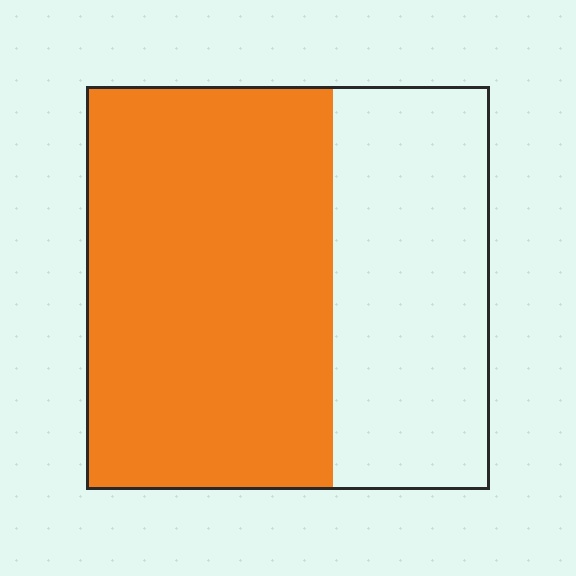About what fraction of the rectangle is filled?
About three fifths (3/5).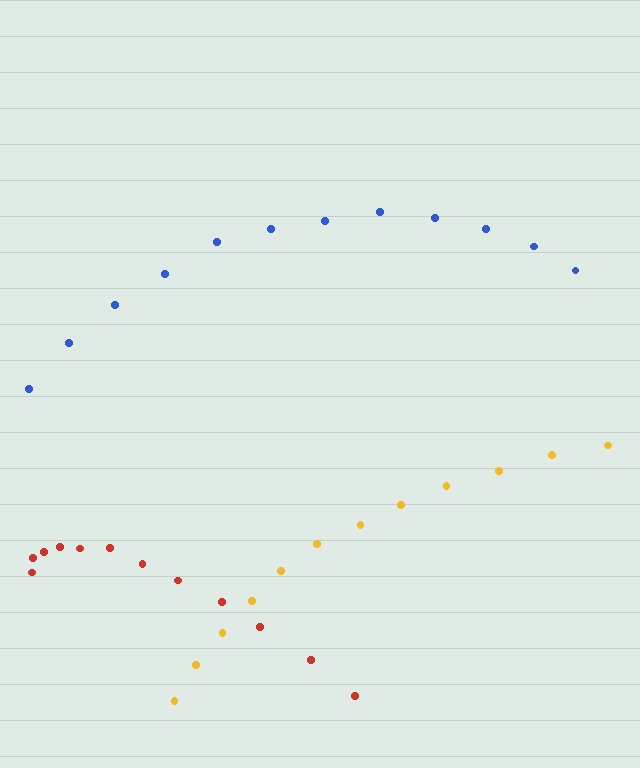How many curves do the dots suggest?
There are 3 distinct paths.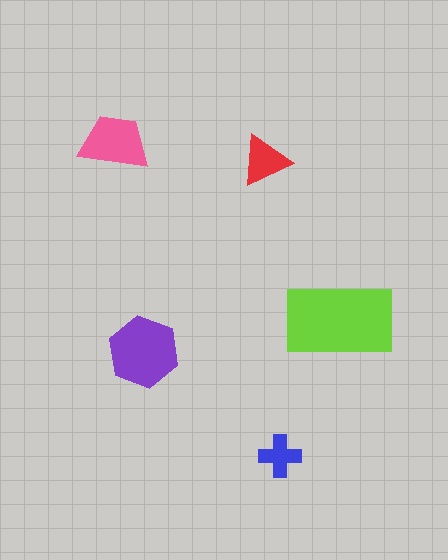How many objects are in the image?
There are 5 objects in the image.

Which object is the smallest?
The blue cross.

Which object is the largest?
The lime rectangle.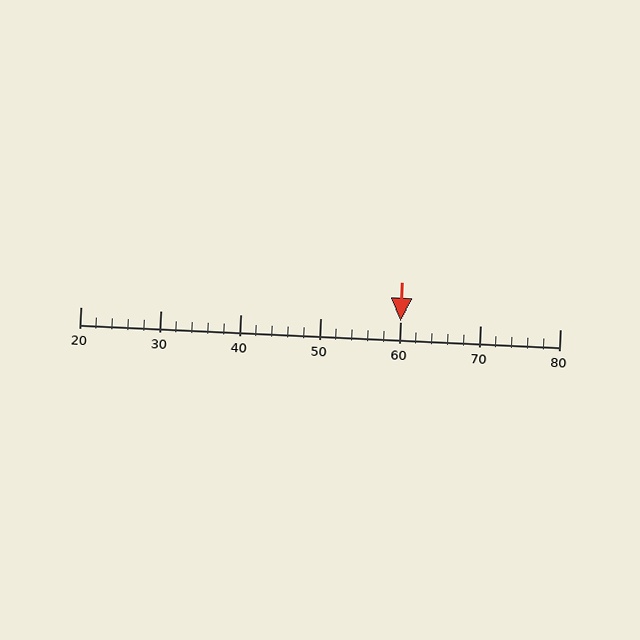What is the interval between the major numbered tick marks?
The major tick marks are spaced 10 units apart.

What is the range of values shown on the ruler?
The ruler shows values from 20 to 80.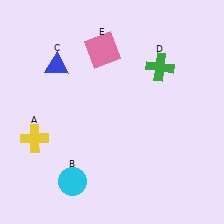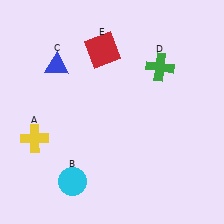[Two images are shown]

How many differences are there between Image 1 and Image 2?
There is 1 difference between the two images.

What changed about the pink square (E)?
In Image 1, E is pink. In Image 2, it changed to red.